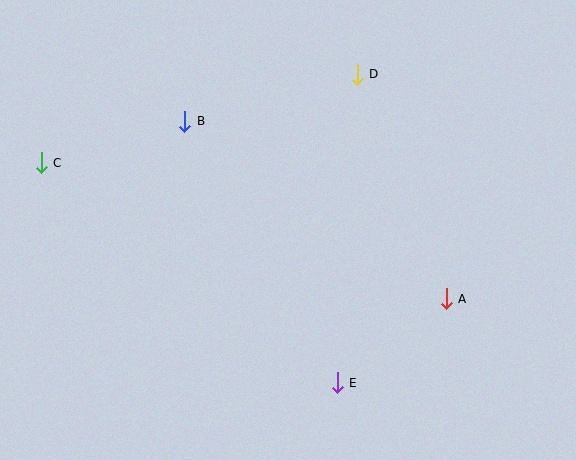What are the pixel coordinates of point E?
Point E is at (337, 383).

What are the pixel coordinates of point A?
Point A is at (446, 299).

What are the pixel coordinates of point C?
Point C is at (41, 163).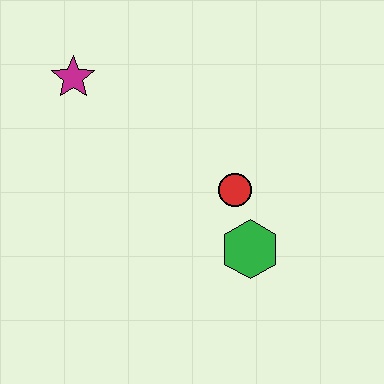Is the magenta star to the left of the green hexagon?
Yes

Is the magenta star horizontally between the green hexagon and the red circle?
No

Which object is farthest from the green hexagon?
The magenta star is farthest from the green hexagon.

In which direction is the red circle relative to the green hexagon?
The red circle is above the green hexagon.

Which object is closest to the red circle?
The green hexagon is closest to the red circle.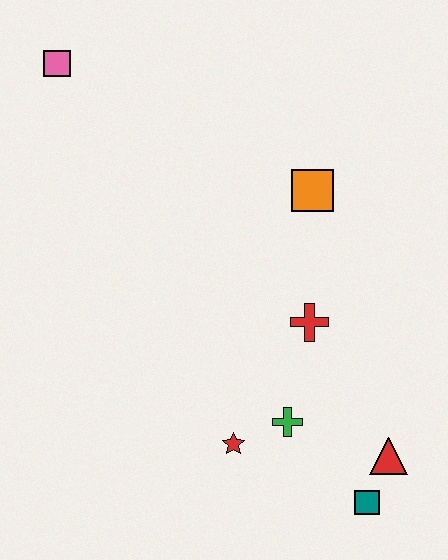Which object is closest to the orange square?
The red cross is closest to the orange square.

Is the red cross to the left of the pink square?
No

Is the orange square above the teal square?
Yes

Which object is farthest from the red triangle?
The pink square is farthest from the red triangle.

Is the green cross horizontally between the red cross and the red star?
Yes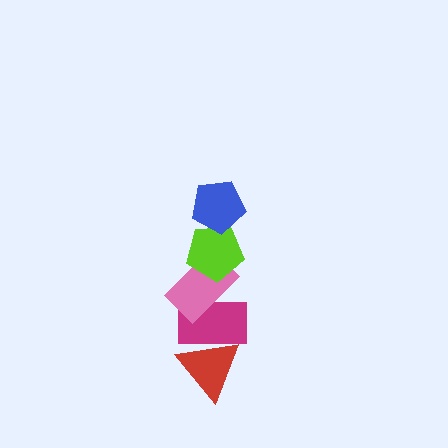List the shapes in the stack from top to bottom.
From top to bottom: the blue pentagon, the lime pentagon, the pink rectangle, the magenta rectangle, the red triangle.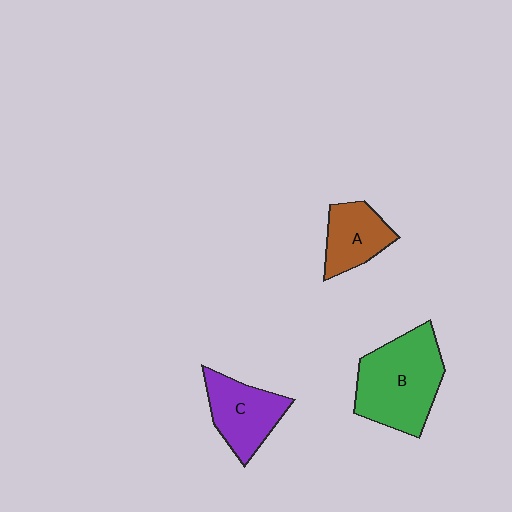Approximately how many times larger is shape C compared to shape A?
Approximately 1.2 times.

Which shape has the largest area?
Shape B (green).